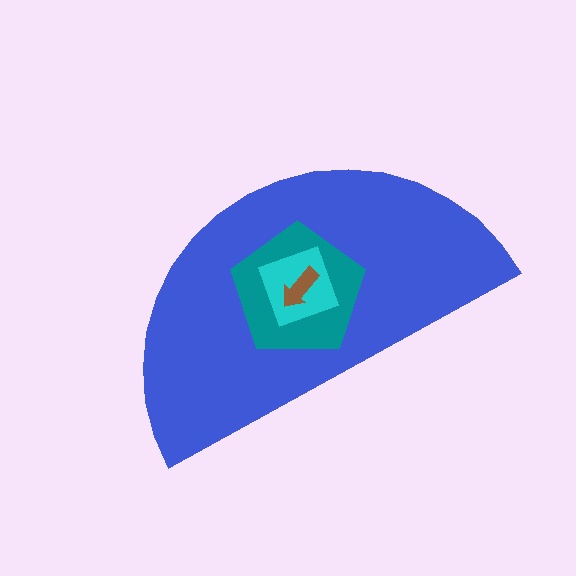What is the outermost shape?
The blue semicircle.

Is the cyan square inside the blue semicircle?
Yes.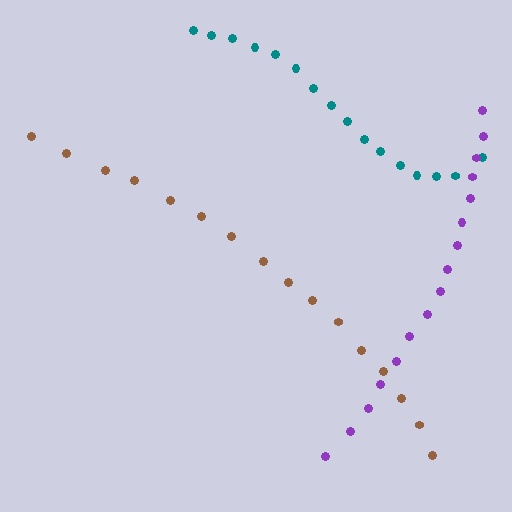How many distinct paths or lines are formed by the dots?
There are 3 distinct paths.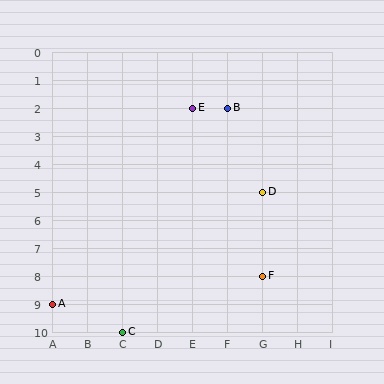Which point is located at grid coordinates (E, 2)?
Point E is at (E, 2).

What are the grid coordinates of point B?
Point B is at grid coordinates (F, 2).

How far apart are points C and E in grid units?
Points C and E are 2 columns and 8 rows apart (about 8.2 grid units diagonally).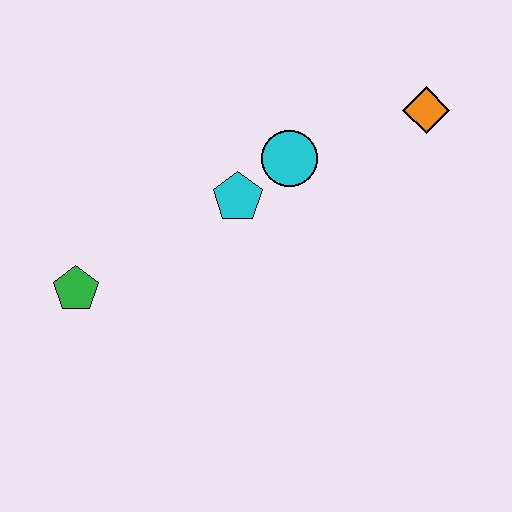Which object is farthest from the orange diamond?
The green pentagon is farthest from the orange diamond.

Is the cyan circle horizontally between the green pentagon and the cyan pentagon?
No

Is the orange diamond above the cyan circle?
Yes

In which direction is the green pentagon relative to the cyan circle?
The green pentagon is to the left of the cyan circle.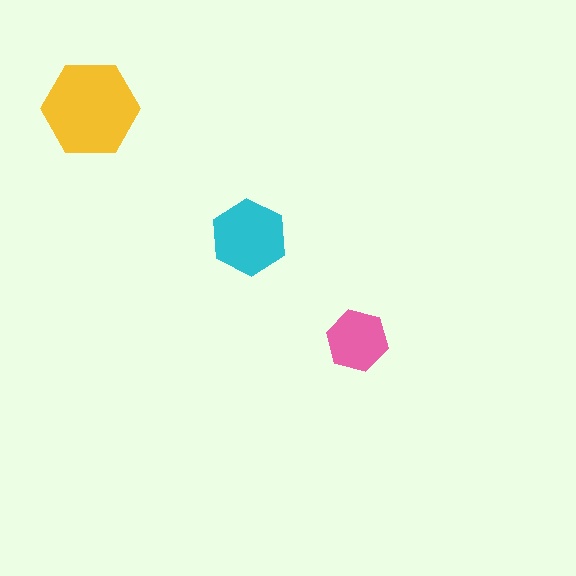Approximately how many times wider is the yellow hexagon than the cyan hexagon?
About 1.5 times wider.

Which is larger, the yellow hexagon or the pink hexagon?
The yellow one.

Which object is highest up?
The yellow hexagon is topmost.